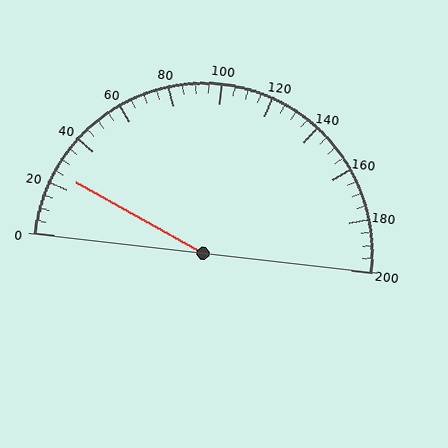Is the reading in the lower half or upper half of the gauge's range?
The reading is in the lower half of the range (0 to 200).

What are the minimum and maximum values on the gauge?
The gauge ranges from 0 to 200.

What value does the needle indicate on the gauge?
The needle indicates approximately 25.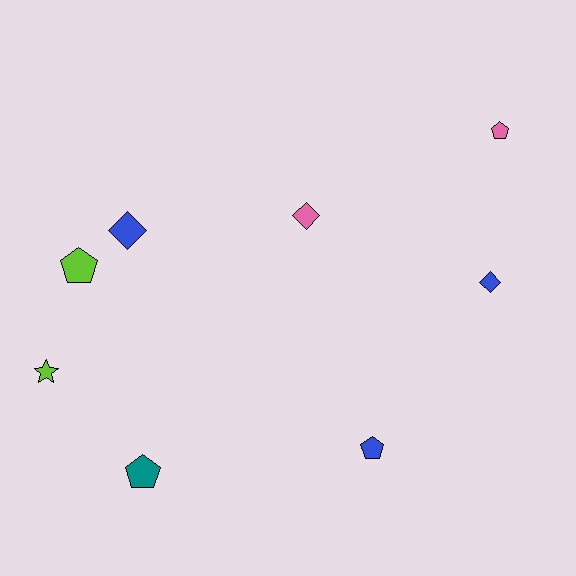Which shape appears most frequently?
Pentagon, with 4 objects.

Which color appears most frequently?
Blue, with 3 objects.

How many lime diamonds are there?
There are no lime diamonds.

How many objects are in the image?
There are 8 objects.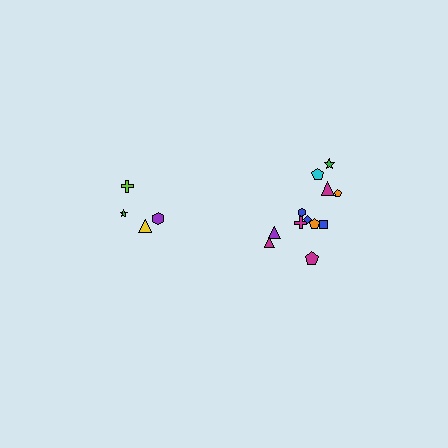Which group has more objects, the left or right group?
The right group.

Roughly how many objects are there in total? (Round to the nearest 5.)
Roughly 15 objects in total.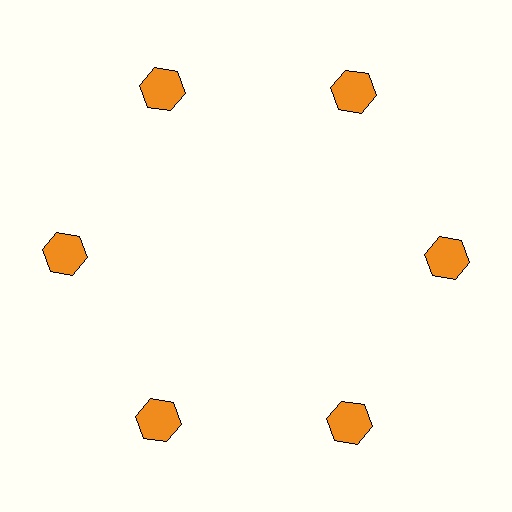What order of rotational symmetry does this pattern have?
This pattern has 6-fold rotational symmetry.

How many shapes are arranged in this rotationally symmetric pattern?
There are 6 shapes, arranged in 6 groups of 1.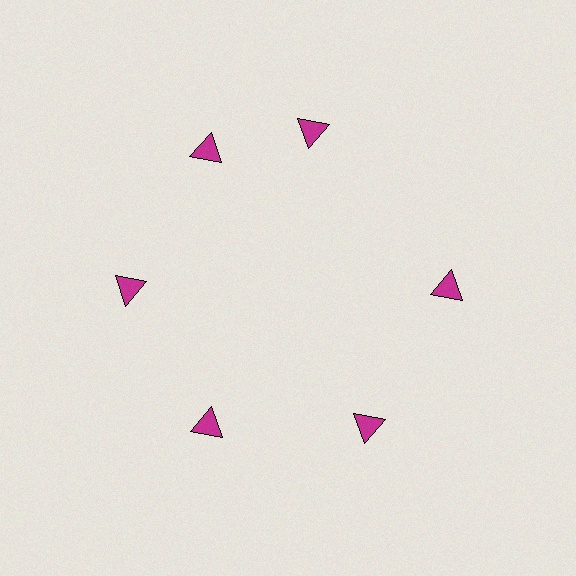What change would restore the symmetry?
The symmetry would be restored by rotating it back into even spacing with its neighbors so that all 6 triangles sit at equal angles and equal distance from the center.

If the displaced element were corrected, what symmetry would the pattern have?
It would have 6-fold rotational symmetry — the pattern would map onto itself every 60 degrees.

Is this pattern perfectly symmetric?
No. The 6 magenta triangles are arranged in a ring, but one element near the 1 o'clock position is rotated out of alignment along the ring, breaking the 6-fold rotational symmetry.